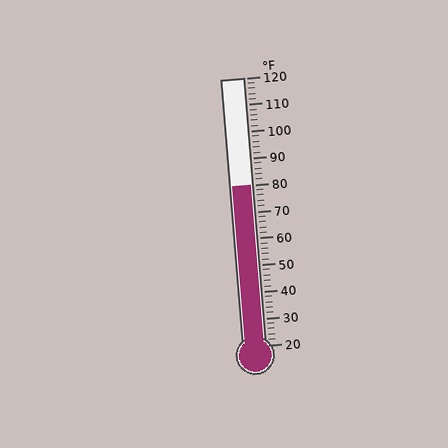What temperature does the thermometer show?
The thermometer shows approximately 80°F.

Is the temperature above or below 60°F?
The temperature is above 60°F.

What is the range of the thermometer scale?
The thermometer scale ranges from 20°F to 120°F.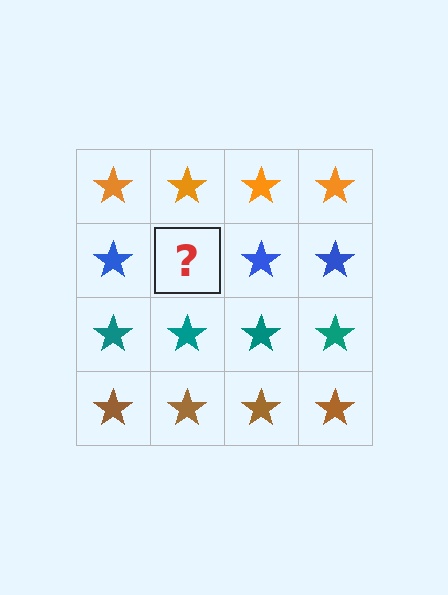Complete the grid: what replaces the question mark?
The question mark should be replaced with a blue star.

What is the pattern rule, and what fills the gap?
The rule is that each row has a consistent color. The gap should be filled with a blue star.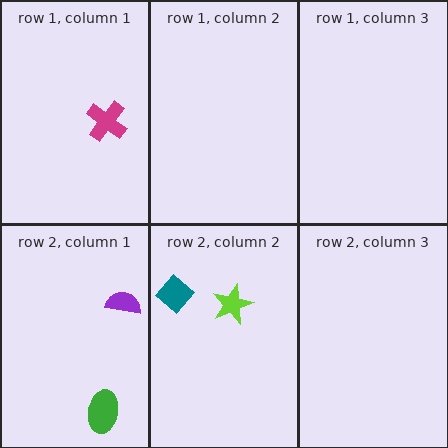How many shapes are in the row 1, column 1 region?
1.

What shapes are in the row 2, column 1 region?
The green ellipse, the purple semicircle.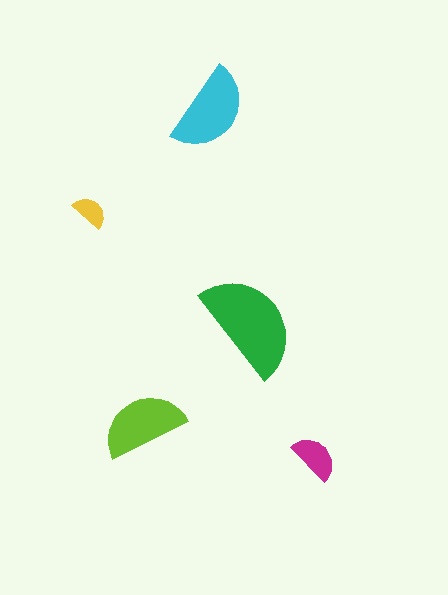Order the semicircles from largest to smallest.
the green one, the cyan one, the lime one, the magenta one, the yellow one.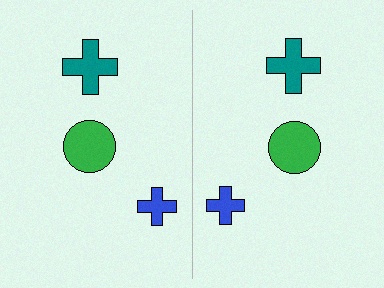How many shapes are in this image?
There are 6 shapes in this image.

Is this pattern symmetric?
Yes, this pattern has bilateral (reflection) symmetry.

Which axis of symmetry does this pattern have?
The pattern has a vertical axis of symmetry running through the center of the image.